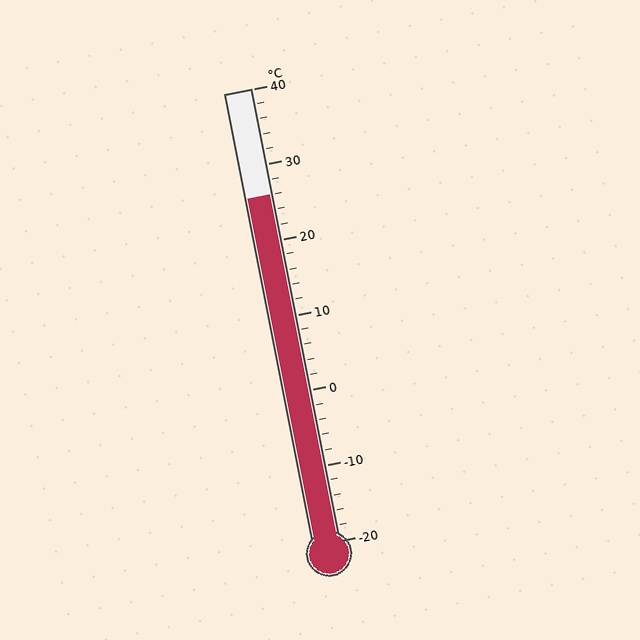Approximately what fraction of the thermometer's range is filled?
The thermometer is filled to approximately 75% of its range.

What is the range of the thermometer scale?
The thermometer scale ranges from -20°C to 40°C.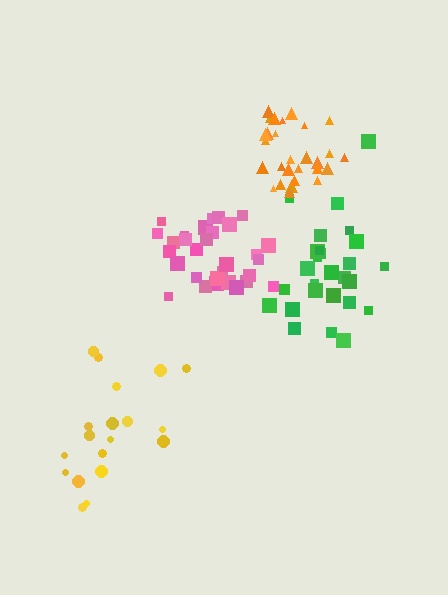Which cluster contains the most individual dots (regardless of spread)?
Pink (30).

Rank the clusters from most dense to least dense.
orange, pink, green, yellow.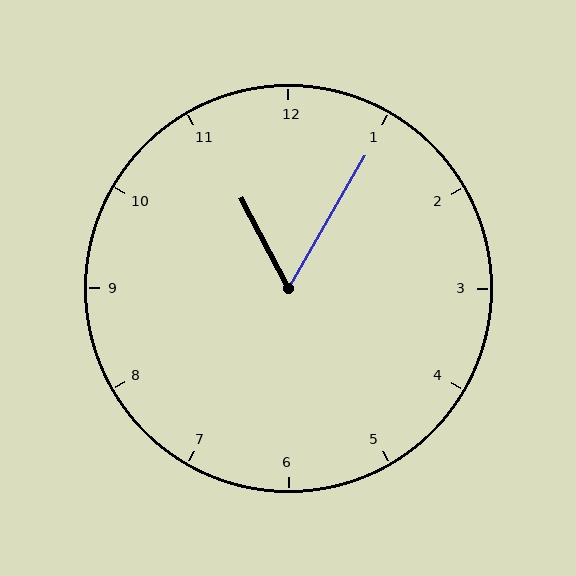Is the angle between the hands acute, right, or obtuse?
It is acute.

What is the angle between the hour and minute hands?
Approximately 58 degrees.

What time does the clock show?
11:05.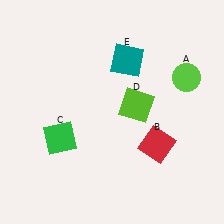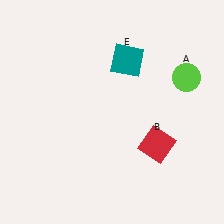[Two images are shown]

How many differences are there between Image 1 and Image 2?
There are 2 differences between the two images.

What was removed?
The green square (C), the lime square (D) were removed in Image 2.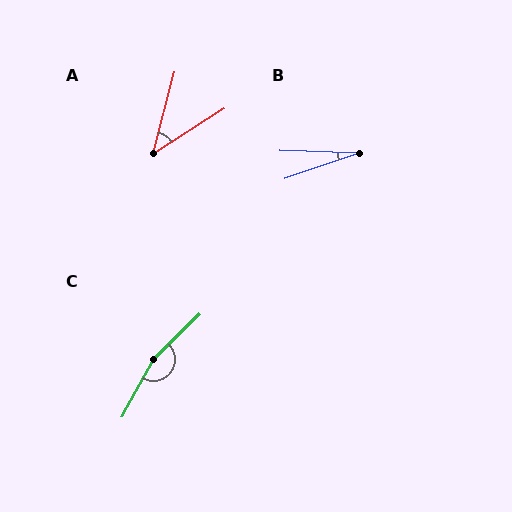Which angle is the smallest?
B, at approximately 21 degrees.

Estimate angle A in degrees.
Approximately 43 degrees.